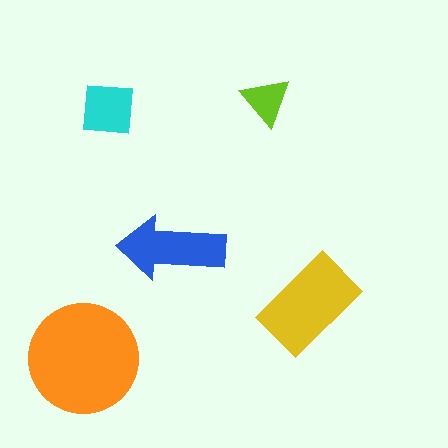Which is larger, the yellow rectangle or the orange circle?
The orange circle.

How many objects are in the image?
There are 5 objects in the image.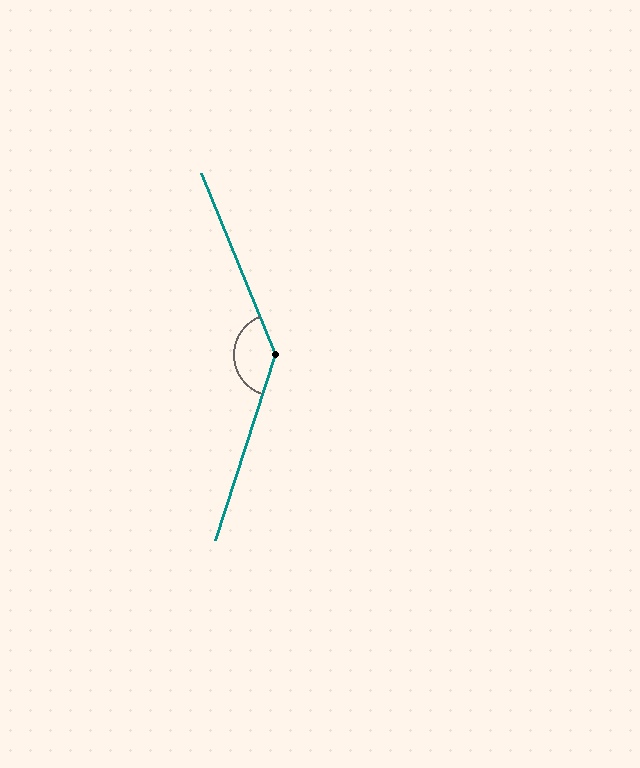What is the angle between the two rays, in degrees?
Approximately 140 degrees.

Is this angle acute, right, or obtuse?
It is obtuse.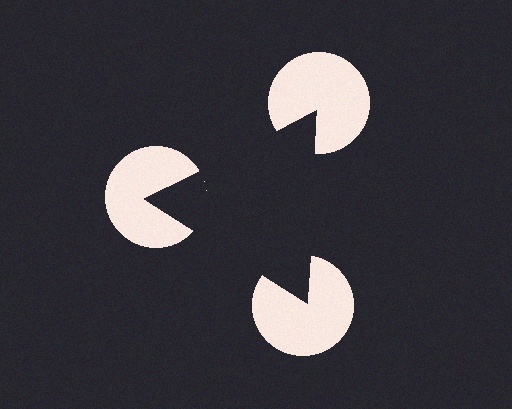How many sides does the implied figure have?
3 sides.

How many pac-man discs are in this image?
There are 3 — one at each vertex of the illusory triangle.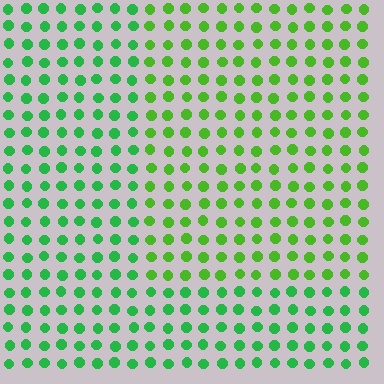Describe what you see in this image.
The image is filled with small green elements in a uniform arrangement. A rectangle-shaped region is visible where the elements are tinted to a slightly different hue, forming a subtle color boundary.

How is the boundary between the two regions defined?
The boundary is defined purely by a slight shift in hue (about 29 degrees). Spacing, size, and orientation are identical on both sides.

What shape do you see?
I see a rectangle.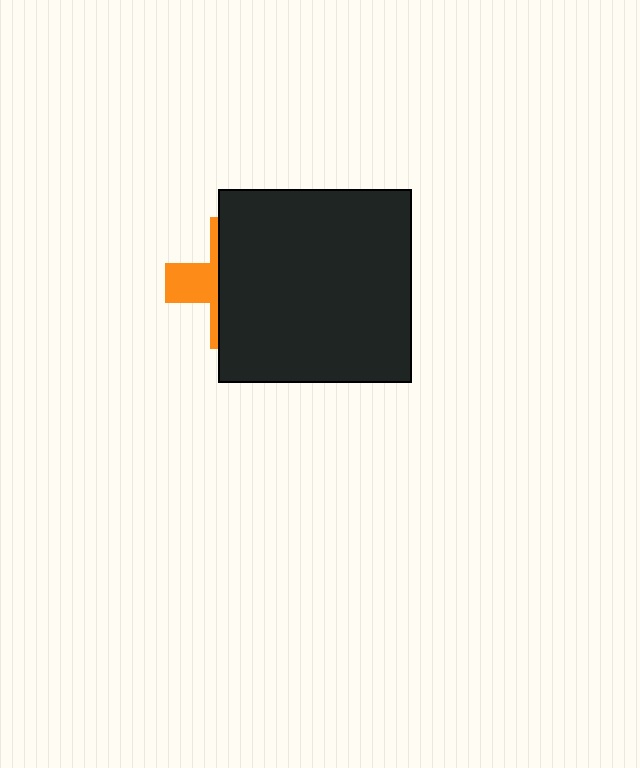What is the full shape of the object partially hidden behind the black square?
The partially hidden object is an orange cross.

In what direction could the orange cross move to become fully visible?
The orange cross could move left. That would shift it out from behind the black square entirely.